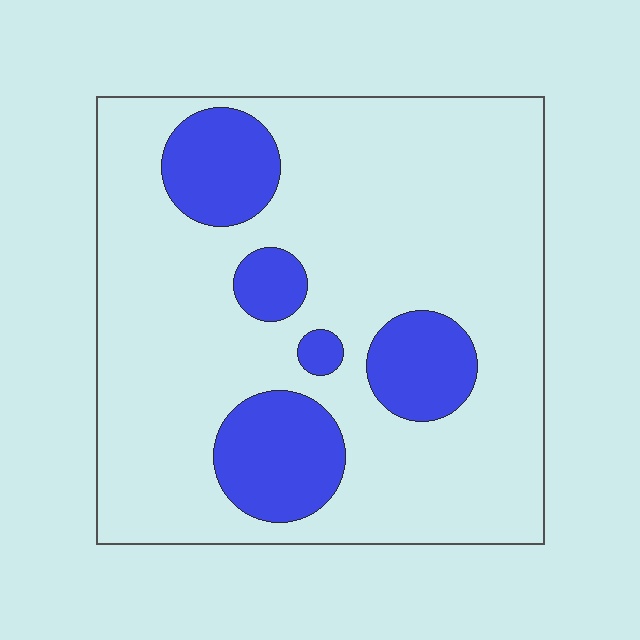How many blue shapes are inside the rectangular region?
5.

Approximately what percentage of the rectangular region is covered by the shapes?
Approximately 20%.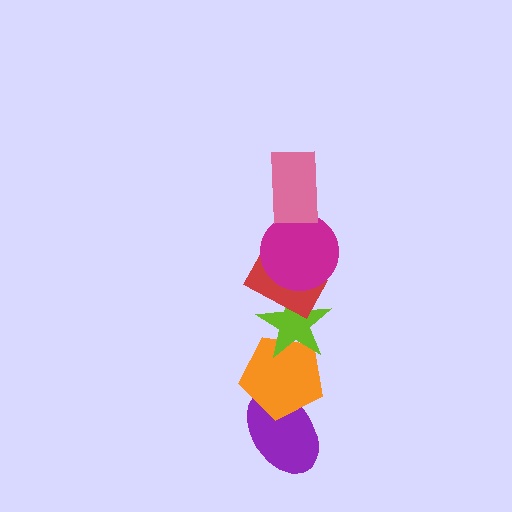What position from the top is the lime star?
The lime star is 4th from the top.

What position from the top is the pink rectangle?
The pink rectangle is 1st from the top.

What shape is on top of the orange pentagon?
The lime star is on top of the orange pentagon.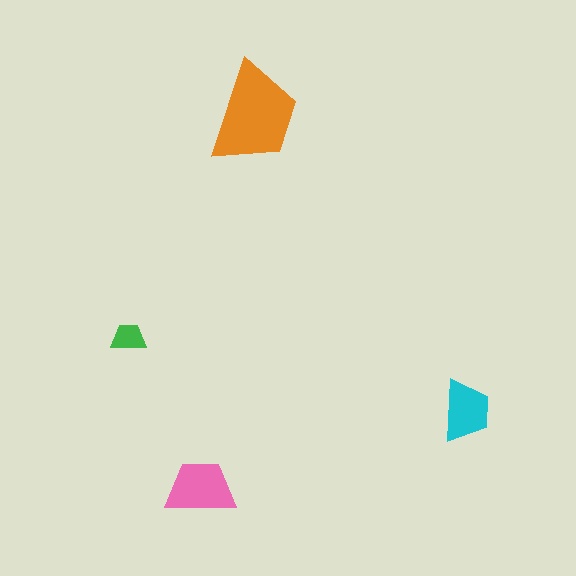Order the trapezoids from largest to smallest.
the orange one, the pink one, the cyan one, the green one.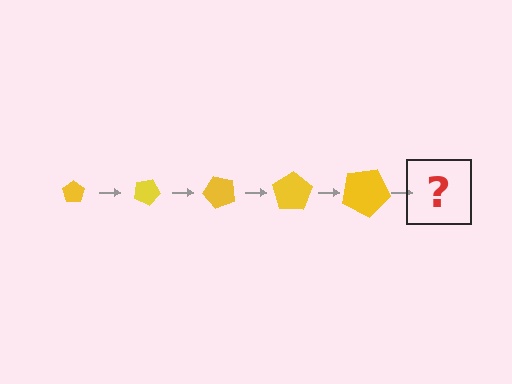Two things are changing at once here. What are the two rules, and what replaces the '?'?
The two rules are that the pentagon grows larger each step and it rotates 25 degrees each step. The '?' should be a pentagon, larger than the previous one and rotated 125 degrees from the start.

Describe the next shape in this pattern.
It should be a pentagon, larger than the previous one and rotated 125 degrees from the start.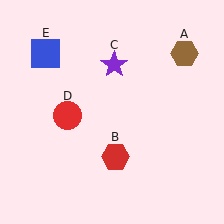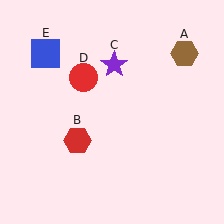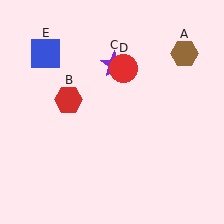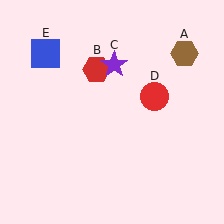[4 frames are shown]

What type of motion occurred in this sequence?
The red hexagon (object B), red circle (object D) rotated clockwise around the center of the scene.